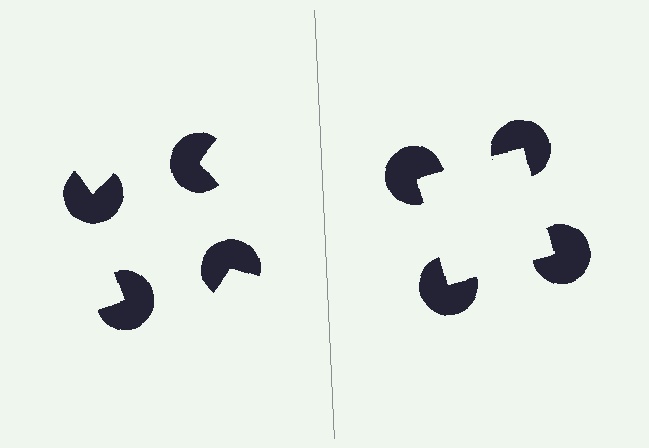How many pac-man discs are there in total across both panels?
8 — 4 on each side.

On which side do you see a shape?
An illusory square appears on the right side. On the left side the wedge cuts are rotated, so no coherent shape forms.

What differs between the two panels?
The pac-man discs are positioned identically on both sides; only the wedge orientations differ. On the right they align to a square; on the left they are misaligned.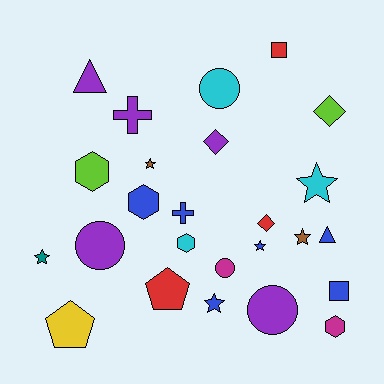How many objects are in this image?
There are 25 objects.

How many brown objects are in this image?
There are 2 brown objects.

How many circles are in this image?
There are 4 circles.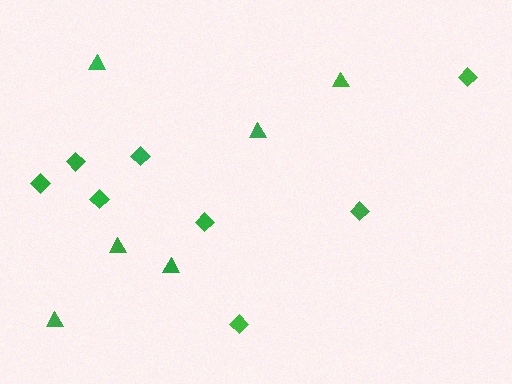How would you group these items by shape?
There are 2 groups: one group of diamonds (8) and one group of triangles (6).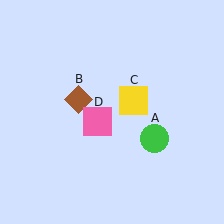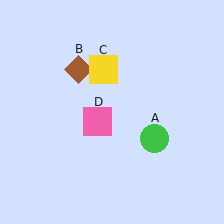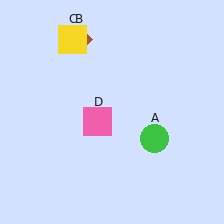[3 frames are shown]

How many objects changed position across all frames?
2 objects changed position: brown diamond (object B), yellow square (object C).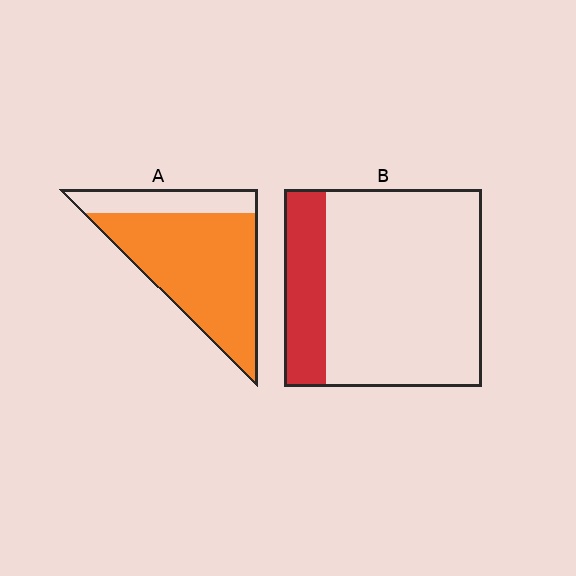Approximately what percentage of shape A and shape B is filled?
A is approximately 75% and B is approximately 20%.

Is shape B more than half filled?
No.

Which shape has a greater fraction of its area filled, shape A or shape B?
Shape A.